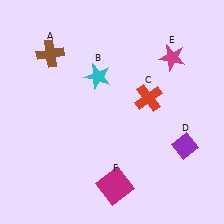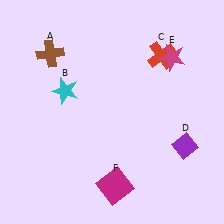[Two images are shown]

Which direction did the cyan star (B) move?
The cyan star (B) moved left.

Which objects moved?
The objects that moved are: the cyan star (B), the red cross (C).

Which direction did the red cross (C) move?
The red cross (C) moved up.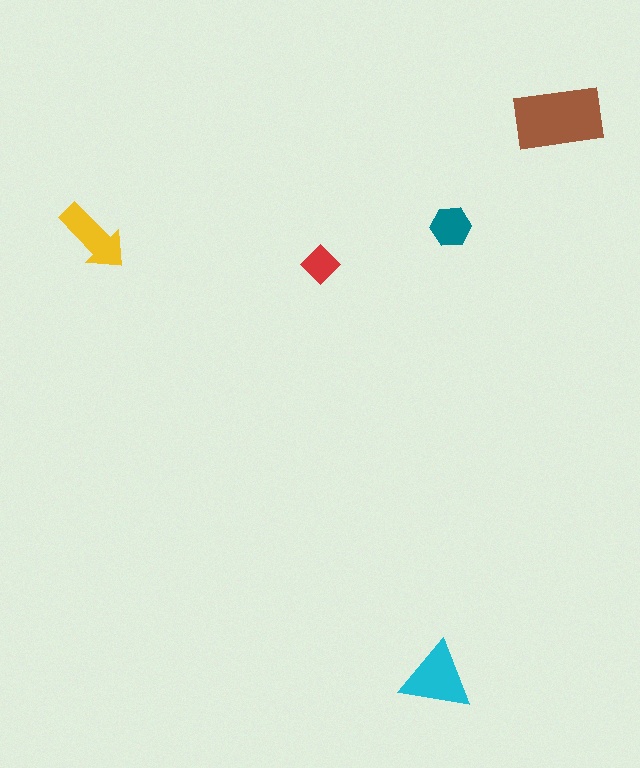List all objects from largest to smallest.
The brown rectangle, the cyan triangle, the yellow arrow, the teal hexagon, the red diamond.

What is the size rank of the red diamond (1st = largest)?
5th.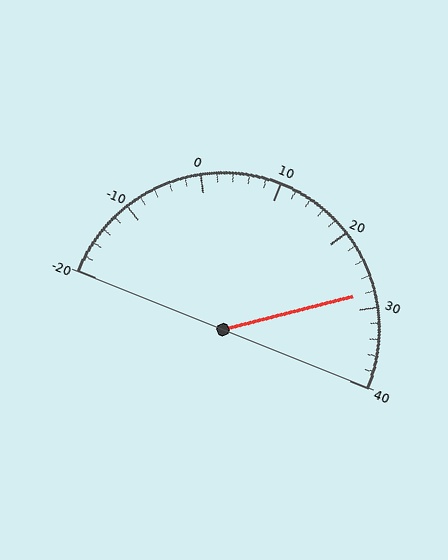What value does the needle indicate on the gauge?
The needle indicates approximately 28.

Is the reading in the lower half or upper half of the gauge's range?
The reading is in the upper half of the range (-20 to 40).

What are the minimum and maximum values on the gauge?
The gauge ranges from -20 to 40.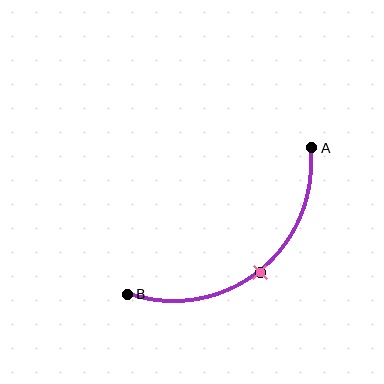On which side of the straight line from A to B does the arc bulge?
The arc bulges below and to the right of the straight line connecting A and B.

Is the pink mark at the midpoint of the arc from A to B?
Yes. The pink mark lies on the arc at equal arc-length from both A and B — it is the arc midpoint.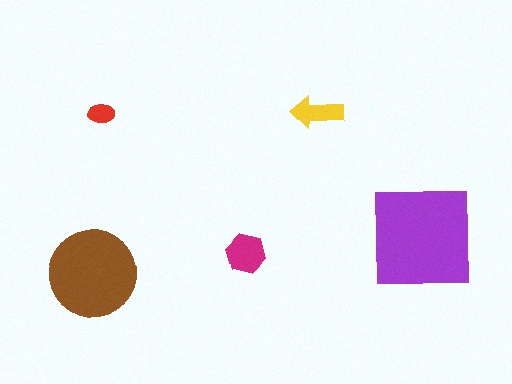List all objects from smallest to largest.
The red ellipse, the yellow arrow, the magenta hexagon, the brown circle, the purple square.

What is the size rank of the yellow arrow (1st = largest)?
4th.